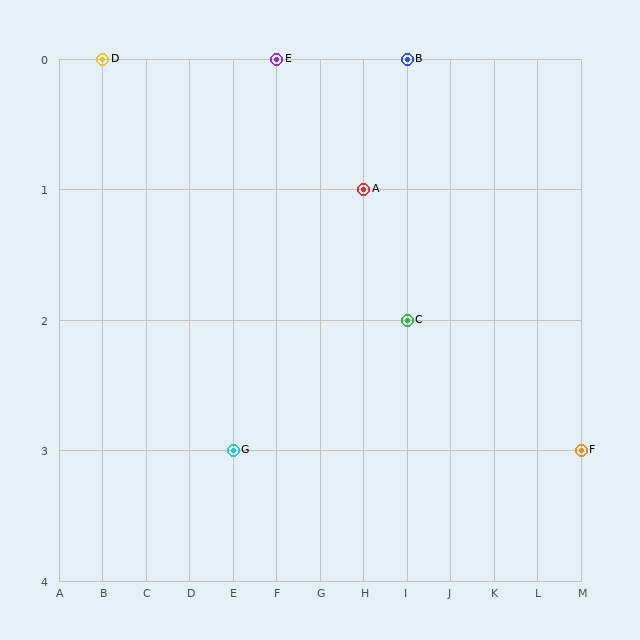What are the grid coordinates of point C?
Point C is at grid coordinates (I, 2).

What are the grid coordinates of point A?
Point A is at grid coordinates (H, 1).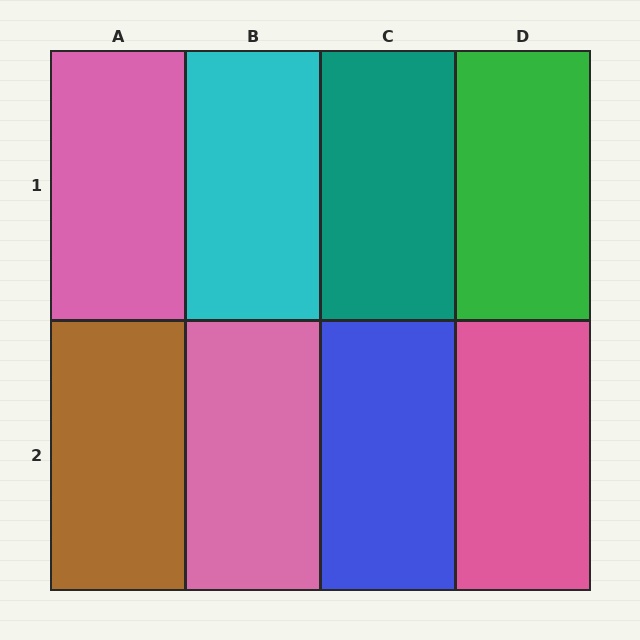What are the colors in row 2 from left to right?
Brown, pink, blue, pink.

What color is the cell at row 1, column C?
Teal.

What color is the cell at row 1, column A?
Pink.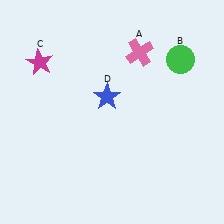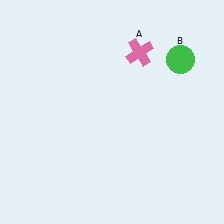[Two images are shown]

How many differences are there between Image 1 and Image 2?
There are 2 differences between the two images.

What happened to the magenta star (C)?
The magenta star (C) was removed in Image 2. It was in the top-left area of Image 1.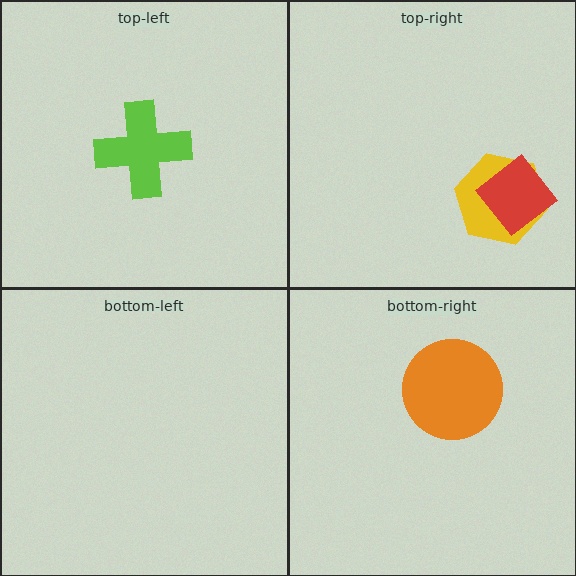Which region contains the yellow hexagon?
The top-right region.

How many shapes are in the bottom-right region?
1.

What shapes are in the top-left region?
The lime cross.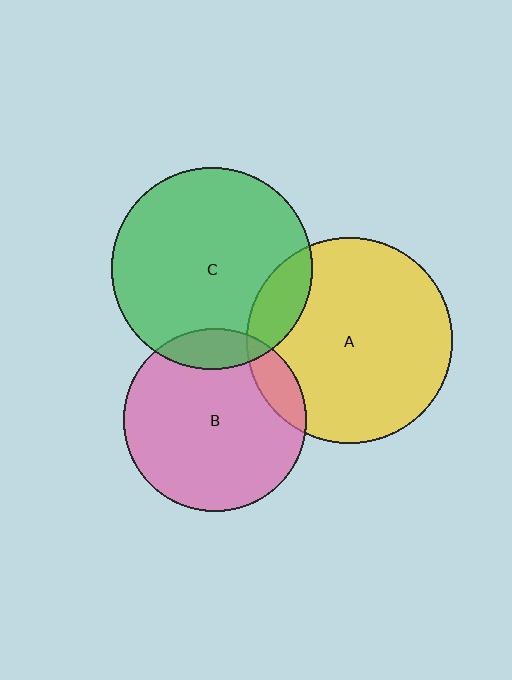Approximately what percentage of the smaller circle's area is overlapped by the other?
Approximately 15%.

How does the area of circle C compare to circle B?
Approximately 1.2 times.